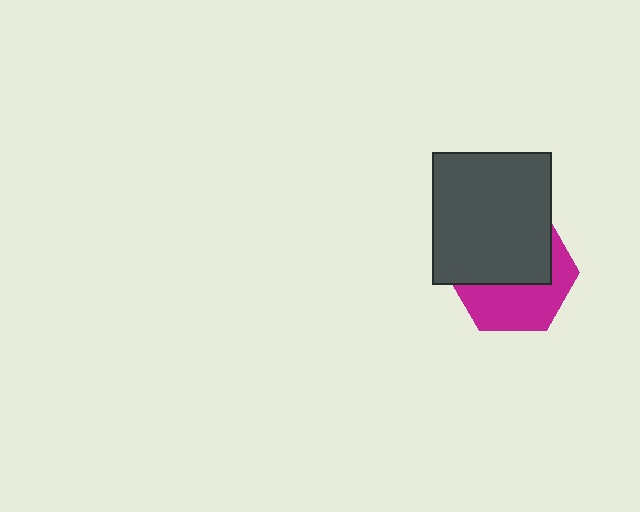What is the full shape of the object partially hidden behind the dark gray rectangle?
The partially hidden object is a magenta hexagon.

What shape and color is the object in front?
The object in front is a dark gray rectangle.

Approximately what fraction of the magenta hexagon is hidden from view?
Roughly 55% of the magenta hexagon is hidden behind the dark gray rectangle.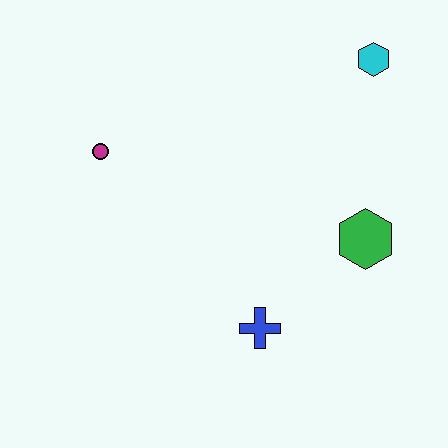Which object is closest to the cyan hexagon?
The green hexagon is closest to the cyan hexagon.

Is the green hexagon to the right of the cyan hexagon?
No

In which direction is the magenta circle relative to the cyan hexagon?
The magenta circle is to the left of the cyan hexagon.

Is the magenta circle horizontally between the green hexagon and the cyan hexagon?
No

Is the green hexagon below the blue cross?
No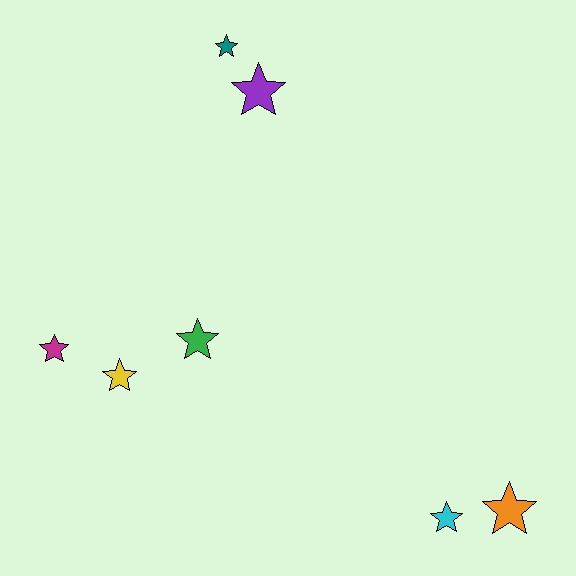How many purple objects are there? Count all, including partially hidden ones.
There is 1 purple object.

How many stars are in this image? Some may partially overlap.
There are 7 stars.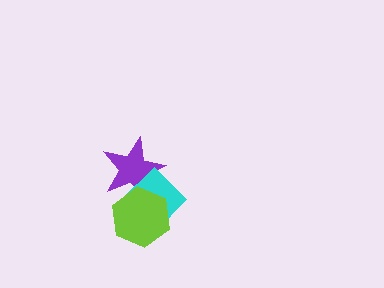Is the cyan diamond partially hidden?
Yes, it is partially covered by another shape.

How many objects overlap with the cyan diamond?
2 objects overlap with the cyan diamond.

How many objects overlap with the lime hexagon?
2 objects overlap with the lime hexagon.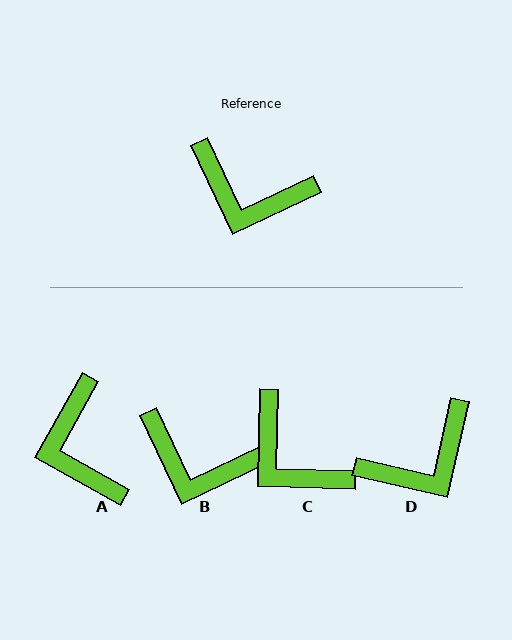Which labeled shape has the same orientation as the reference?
B.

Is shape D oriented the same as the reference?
No, it is off by about 52 degrees.